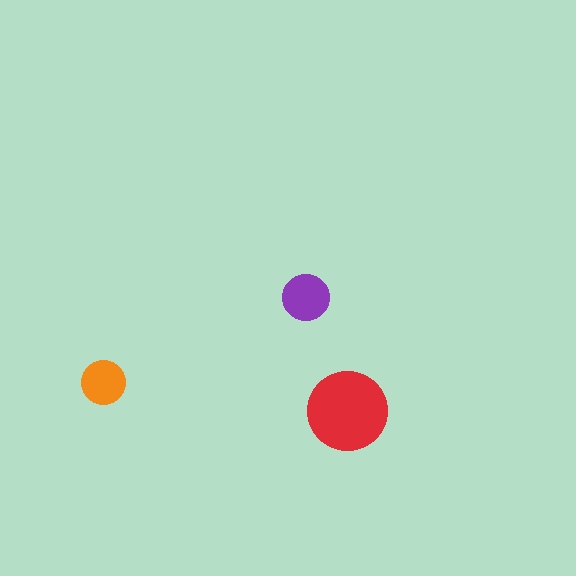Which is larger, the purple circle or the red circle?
The red one.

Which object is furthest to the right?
The red circle is rightmost.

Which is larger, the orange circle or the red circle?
The red one.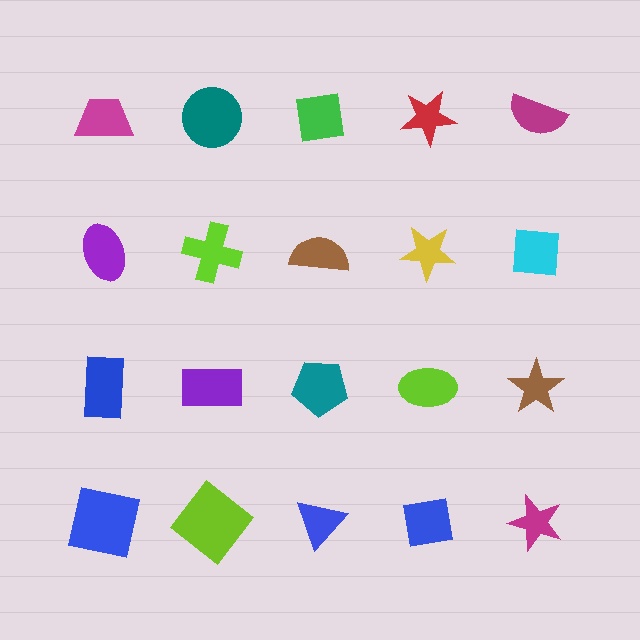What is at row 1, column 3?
A green square.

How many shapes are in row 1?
5 shapes.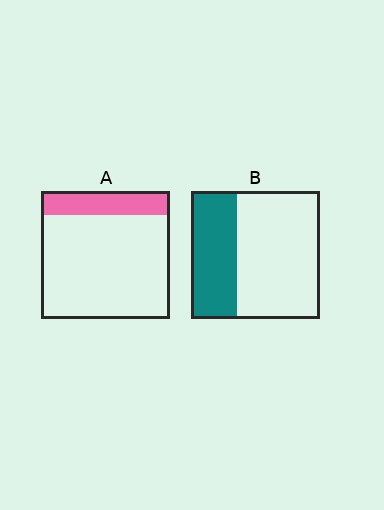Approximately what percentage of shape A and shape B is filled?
A is approximately 20% and B is approximately 35%.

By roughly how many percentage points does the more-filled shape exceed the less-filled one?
By roughly 15 percentage points (B over A).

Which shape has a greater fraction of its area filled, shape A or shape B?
Shape B.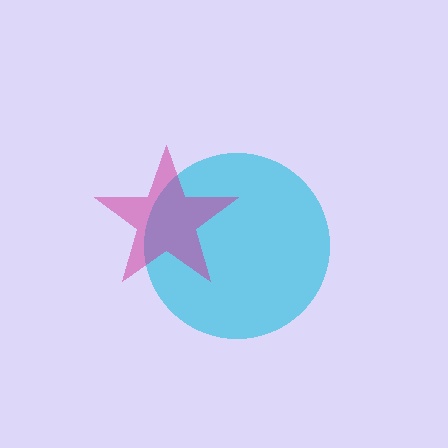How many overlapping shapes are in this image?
There are 2 overlapping shapes in the image.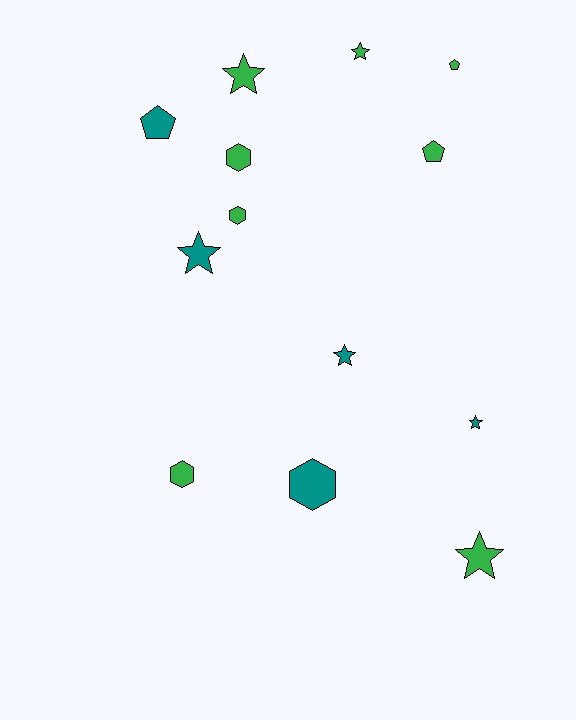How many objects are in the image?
There are 13 objects.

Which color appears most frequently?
Green, with 8 objects.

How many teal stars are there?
There are 3 teal stars.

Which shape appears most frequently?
Star, with 6 objects.